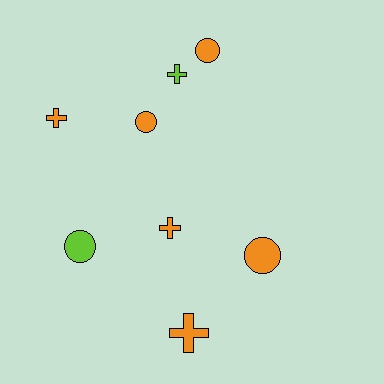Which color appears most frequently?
Orange, with 6 objects.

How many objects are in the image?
There are 8 objects.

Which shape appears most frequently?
Cross, with 4 objects.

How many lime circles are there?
There is 1 lime circle.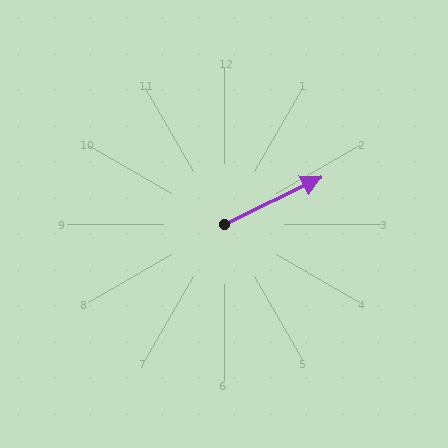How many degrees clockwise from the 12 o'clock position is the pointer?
Approximately 64 degrees.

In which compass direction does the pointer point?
Northeast.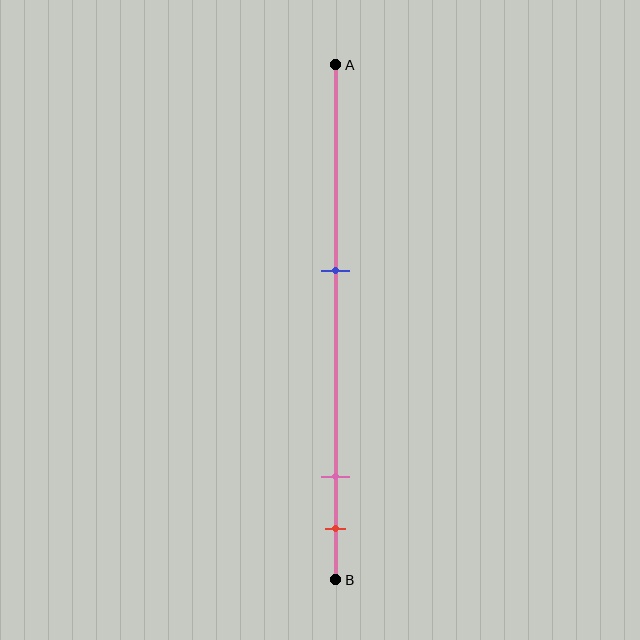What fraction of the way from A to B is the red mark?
The red mark is approximately 90% (0.9) of the way from A to B.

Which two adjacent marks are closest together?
The pink and red marks are the closest adjacent pair.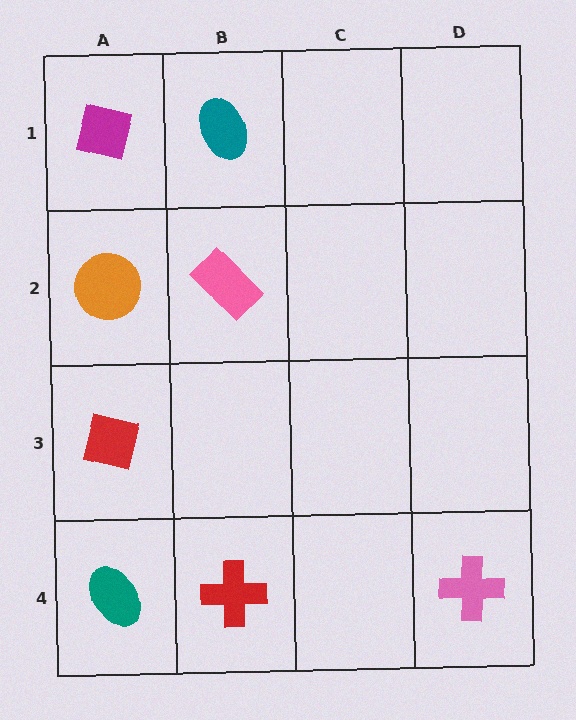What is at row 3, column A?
A red square.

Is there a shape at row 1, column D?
No, that cell is empty.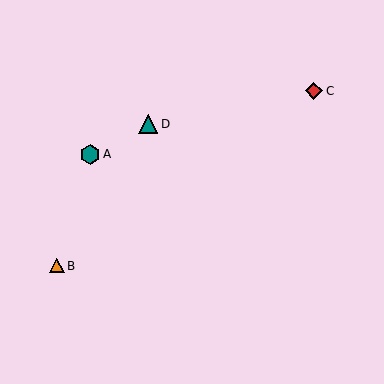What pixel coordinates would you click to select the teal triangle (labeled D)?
Click at (148, 124) to select the teal triangle D.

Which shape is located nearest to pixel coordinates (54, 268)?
The orange triangle (labeled B) at (57, 266) is nearest to that location.